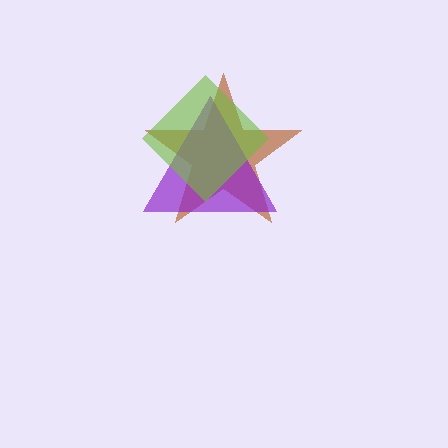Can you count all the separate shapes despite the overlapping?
Yes, there are 3 separate shapes.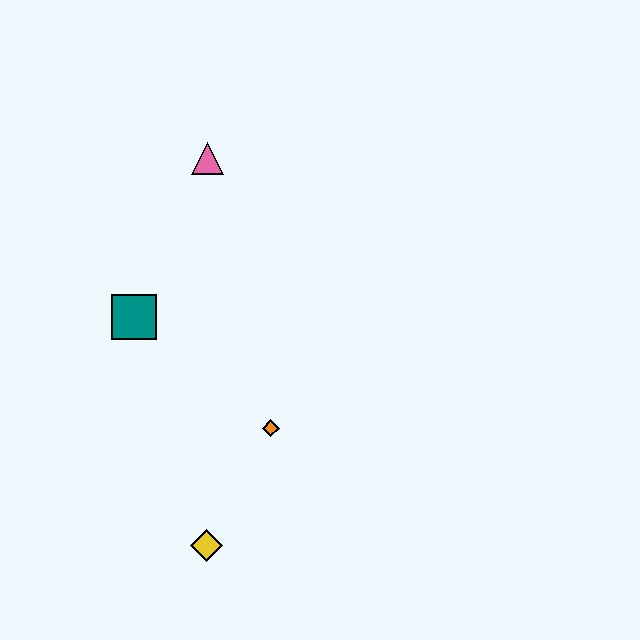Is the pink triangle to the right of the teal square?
Yes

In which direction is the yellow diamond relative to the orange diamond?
The yellow diamond is below the orange diamond.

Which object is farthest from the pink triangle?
The yellow diamond is farthest from the pink triangle.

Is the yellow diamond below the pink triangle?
Yes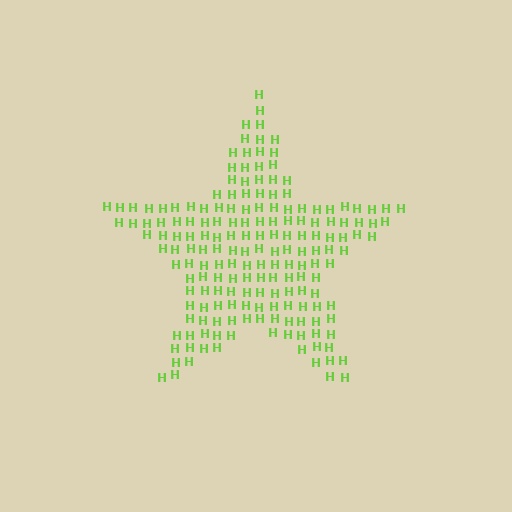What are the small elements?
The small elements are letter H's.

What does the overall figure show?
The overall figure shows a star.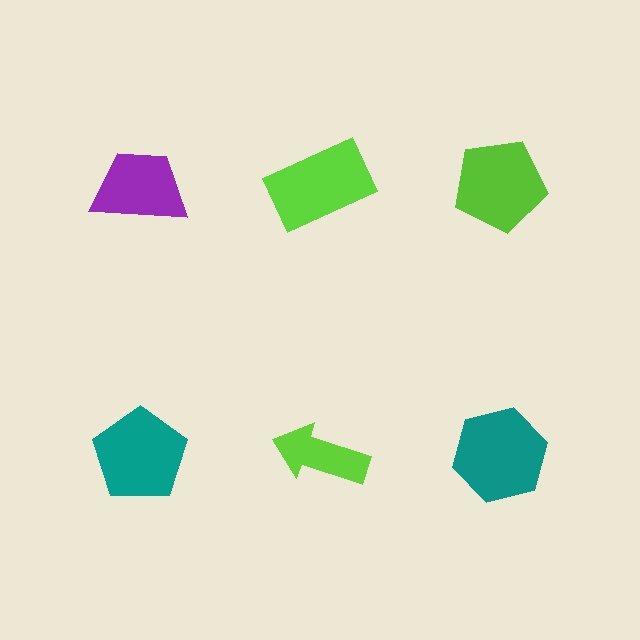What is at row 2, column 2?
A lime arrow.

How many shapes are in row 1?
3 shapes.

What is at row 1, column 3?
A lime pentagon.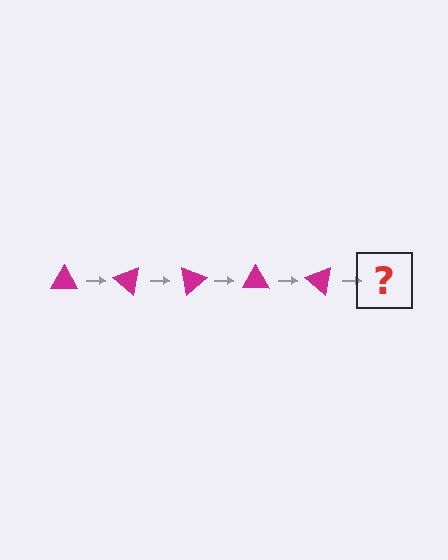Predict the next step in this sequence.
The next step is a magenta triangle rotated 200 degrees.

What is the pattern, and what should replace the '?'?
The pattern is that the triangle rotates 40 degrees each step. The '?' should be a magenta triangle rotated 200 degrees.